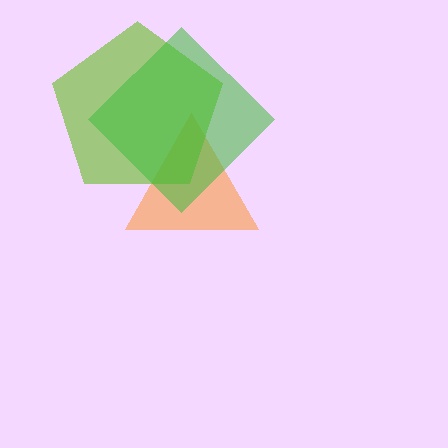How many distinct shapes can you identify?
There are 3 distinct shapes: an orange triangle, a lime pentagon, a green diamond.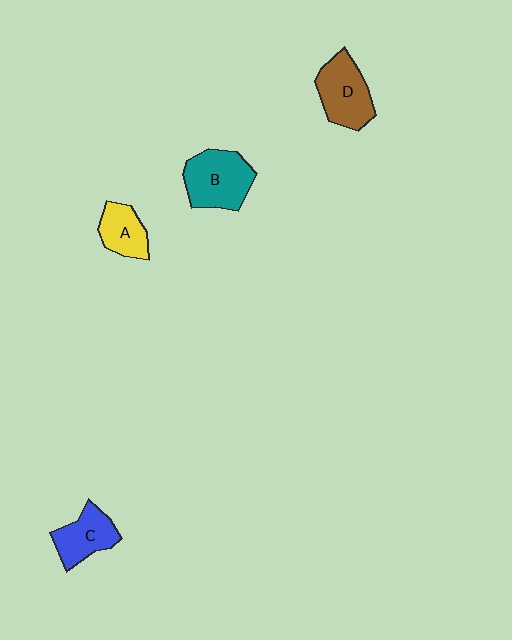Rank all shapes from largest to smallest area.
From largest to smallest: B (teal), D (brown), C (blue), A (yellow).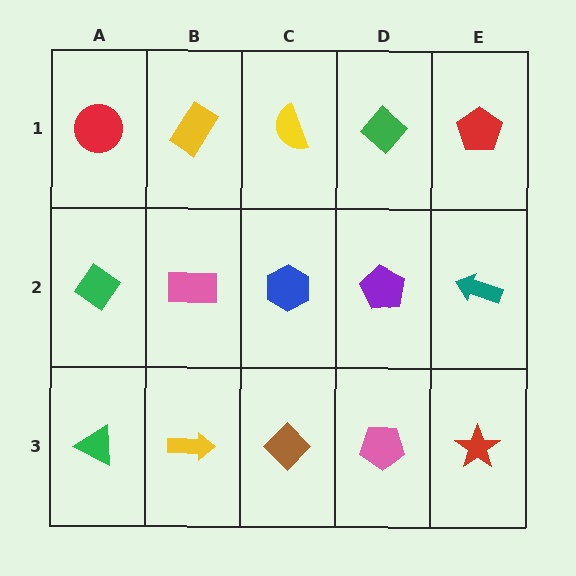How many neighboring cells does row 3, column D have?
3.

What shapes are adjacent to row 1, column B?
A pink rectangle (row 2, column B), a red circle (row 1, column A), a yellow semicircle (row 1, column C).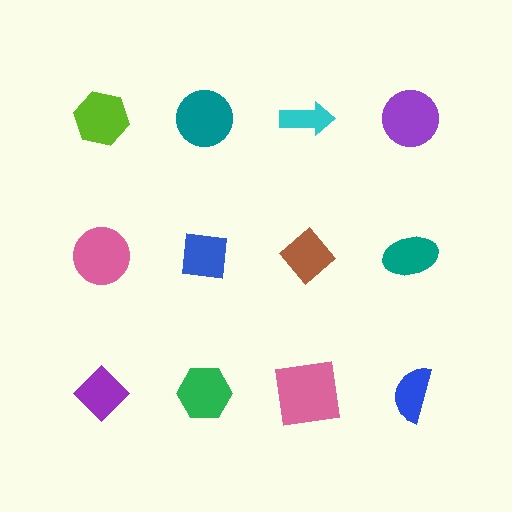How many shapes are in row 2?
4 shapes.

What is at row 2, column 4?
A teal ellipse.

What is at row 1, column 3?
A cyan arrow.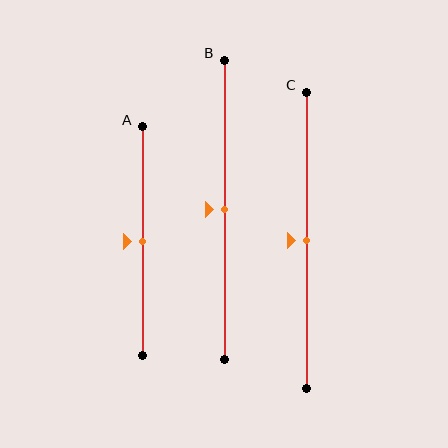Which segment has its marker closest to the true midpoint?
Segment A has its marker closest to the true midpoint.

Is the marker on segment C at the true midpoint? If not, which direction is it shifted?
Yes, the marker on segment C is at the true midpoint.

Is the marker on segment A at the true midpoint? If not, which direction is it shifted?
Yes, the marker on segment A is at the true midpoint.